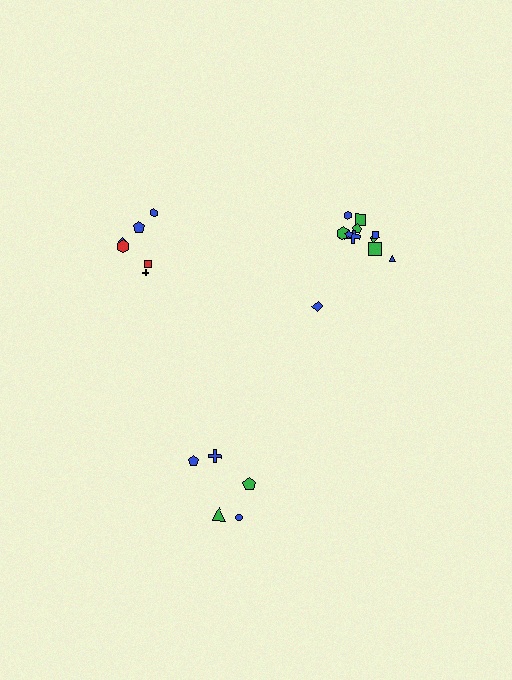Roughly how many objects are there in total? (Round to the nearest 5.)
Roughly 25 objects in total.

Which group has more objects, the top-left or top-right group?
The top-right group.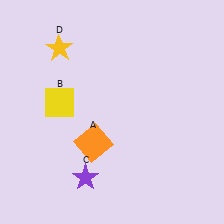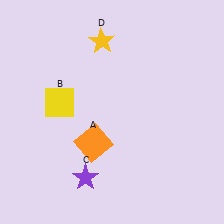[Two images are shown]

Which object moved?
The yellow star (D) moved right.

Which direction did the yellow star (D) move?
The yellow star (D) moved right.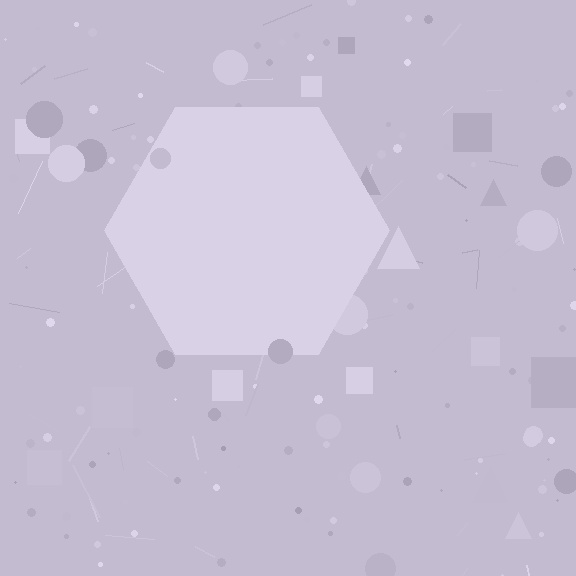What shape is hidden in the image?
A hexagon is hidden in the image.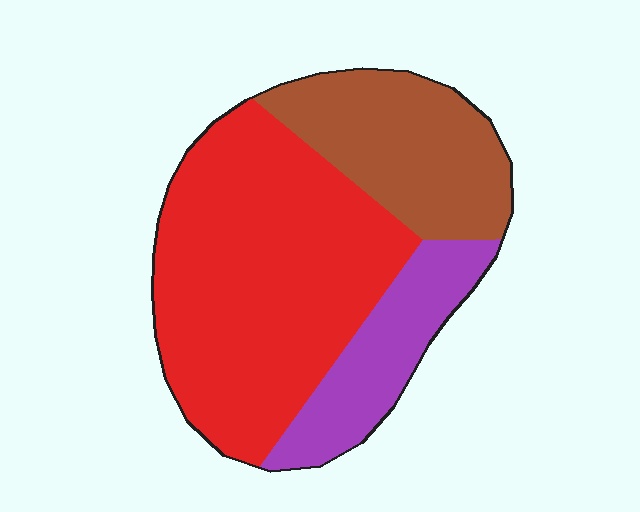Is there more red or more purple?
Red.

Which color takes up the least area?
Purple, at roughly 20%.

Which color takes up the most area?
Red, at roughly 55%.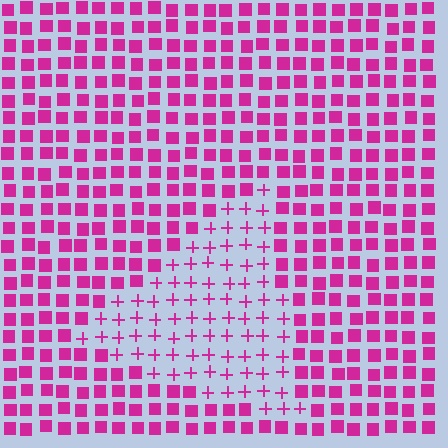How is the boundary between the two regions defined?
The boundary is defined by a change in element shape: plus signs inside vs. squares outside. All elements share the same color and spacing.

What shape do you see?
I see a triangle.